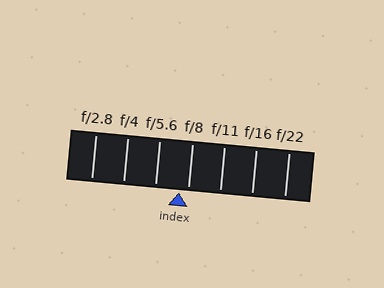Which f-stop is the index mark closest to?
The index mark is closest to f/8.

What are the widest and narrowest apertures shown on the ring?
The widest aperture shown is f/2.8 and the narrowest is f/22.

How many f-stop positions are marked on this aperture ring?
There are 7 f-stop positions marked.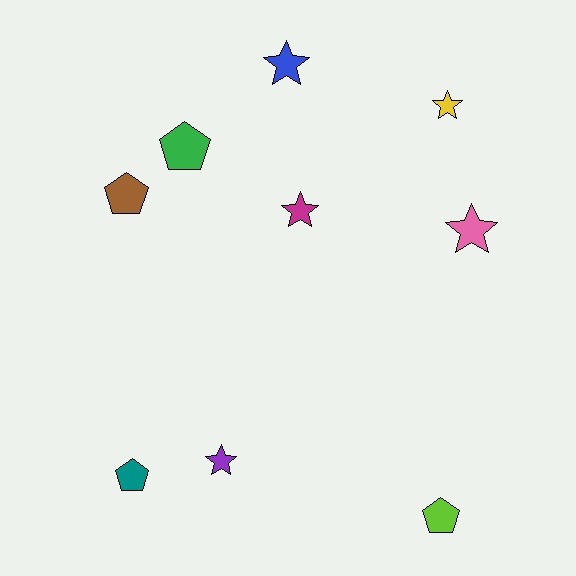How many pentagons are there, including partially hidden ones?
There are 4 pentagons.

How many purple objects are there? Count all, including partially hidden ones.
There is 1 purple object.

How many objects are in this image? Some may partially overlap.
There are 9 objects.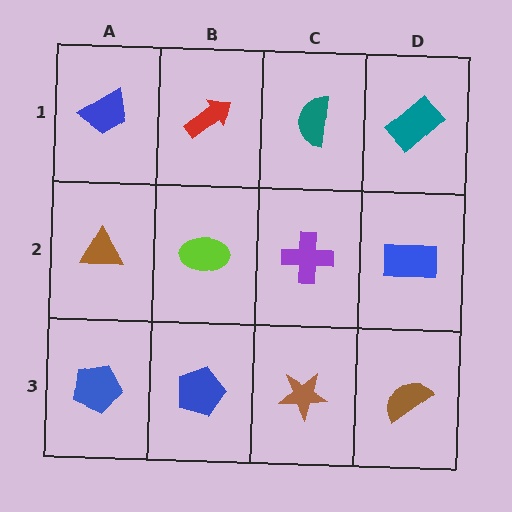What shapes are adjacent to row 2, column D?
A teal rectangle (row 1, column D), a brown semicircle (row 3, column D), a purple cross (row 2, column C).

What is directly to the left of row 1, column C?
A red arrow.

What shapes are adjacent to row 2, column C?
A teal semicircle (row 1, column C), a brown star (row 3, column C), a lime ellipse (row 2, column B), a blue rectangle (row 2, column D).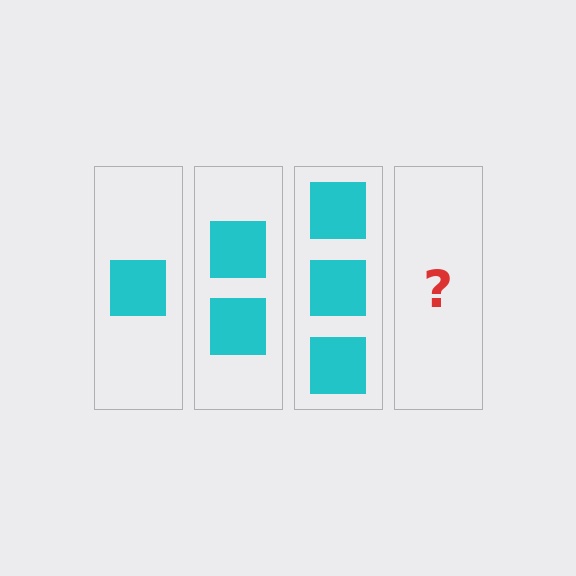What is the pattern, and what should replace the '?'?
The pattern is that each step adds one more square. The '?' should be 4 squares.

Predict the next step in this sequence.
The next step is 4 squares.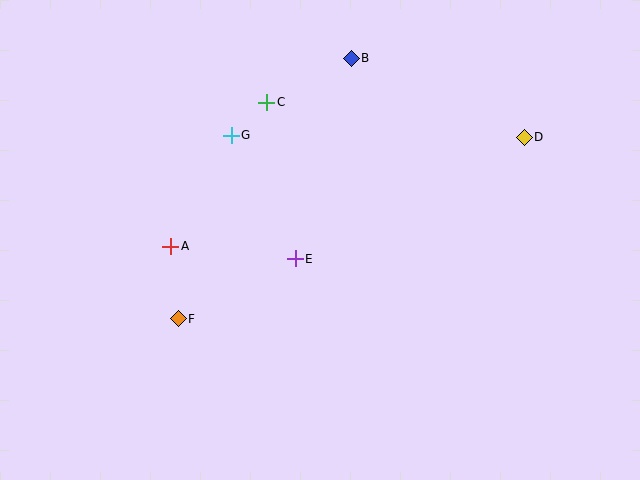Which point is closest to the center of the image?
Point E at (295, 259) is closest to the center.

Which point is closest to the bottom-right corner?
Point D is closest to the bottom-right corner.